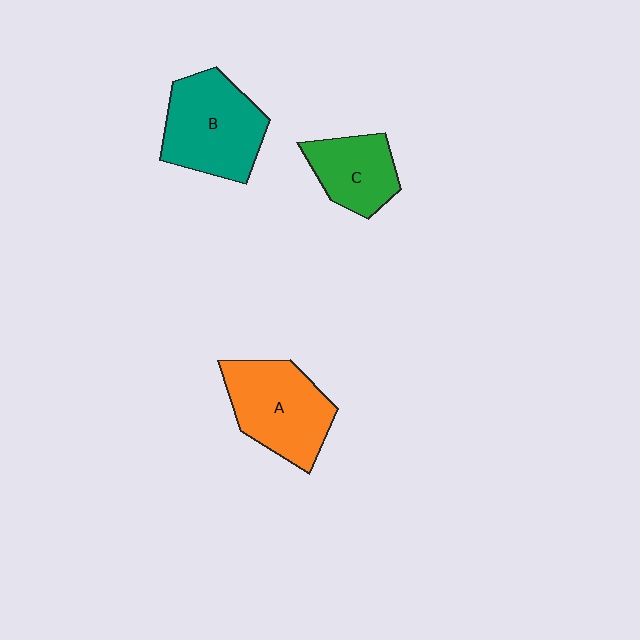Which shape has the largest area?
Shape B (teal).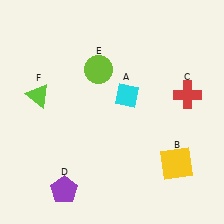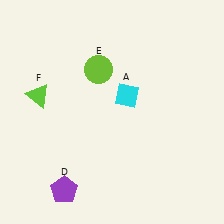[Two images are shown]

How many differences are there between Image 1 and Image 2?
There are 2 differences between the two images.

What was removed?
The red cross (C), the yellow square (B) were removed in Image 2.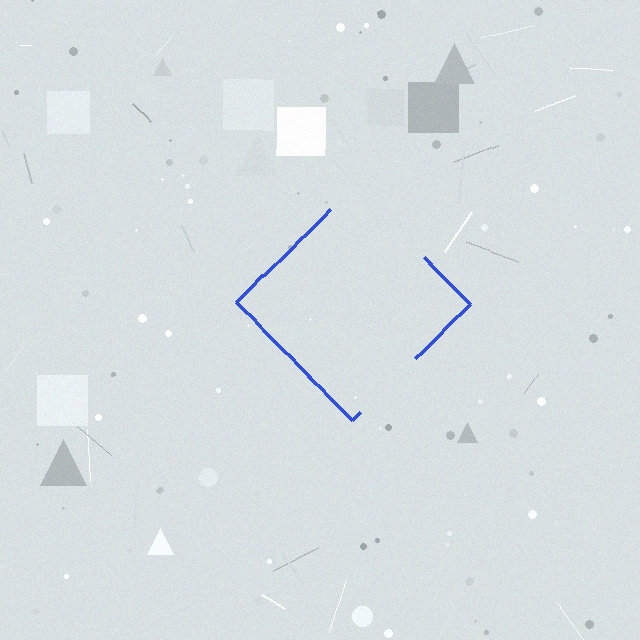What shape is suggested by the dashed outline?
The dashed outline suggests a diamond.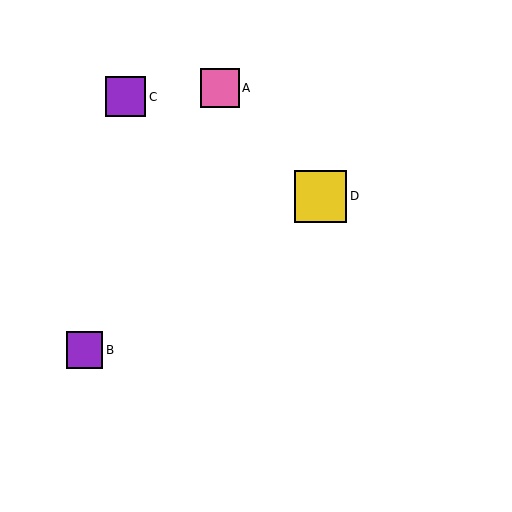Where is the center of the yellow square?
The center of the yellow square is at (321, 196).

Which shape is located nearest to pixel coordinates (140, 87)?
The purple square (labeled C) at (126, 97) is nearest to that location.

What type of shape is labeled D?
Shape D is a yellow square.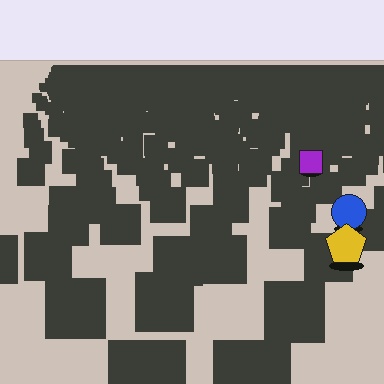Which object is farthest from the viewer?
The purple square is farthest from the viewer. It appears smaller and the ground texture around it is denser.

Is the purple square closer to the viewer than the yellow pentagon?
No. The yellow pentagon is closer — you can tell from the texture gradient: the ground texture is coarser near it.